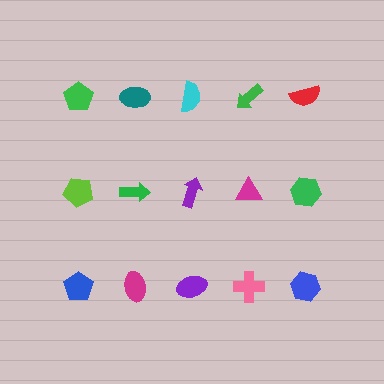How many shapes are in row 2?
5 shapes.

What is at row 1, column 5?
A red semicircle.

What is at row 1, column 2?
A teal ellipse.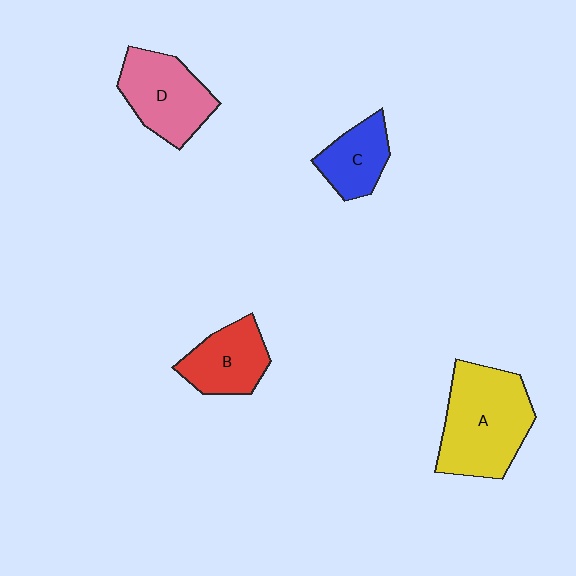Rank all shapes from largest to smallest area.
From largest to smallest: A (yellow), D (pink), B (red), C (blue).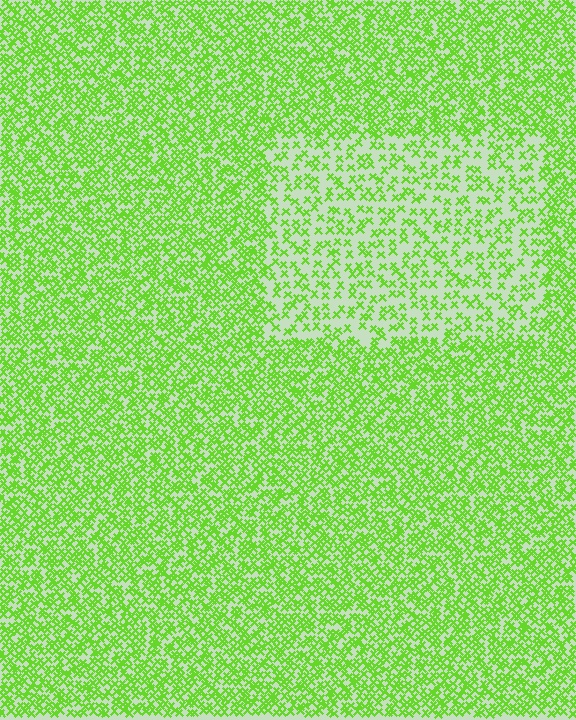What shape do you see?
I see a rectangle.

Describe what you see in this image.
The image contains small lime elements arranged at two different densities. A rectangle-shaped region is visible where the elements are less densely packed than the surrounding area.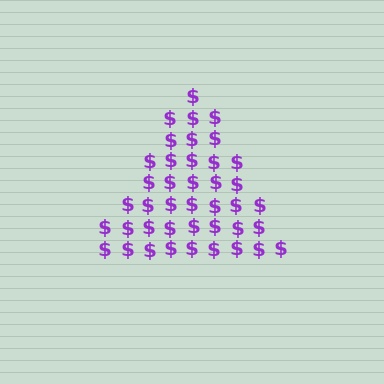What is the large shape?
The large shape is a triangle.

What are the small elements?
The small elements are dollar signs.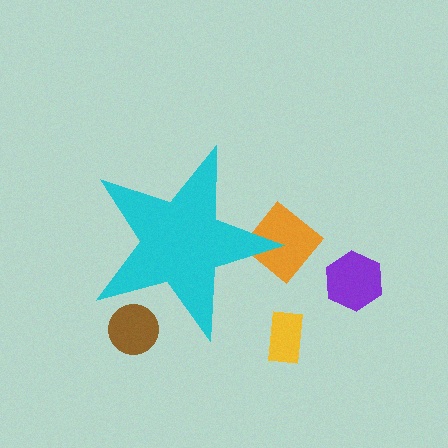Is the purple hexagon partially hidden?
No, the purple hexagon is fully visible.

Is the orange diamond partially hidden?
Yes, the orange diamond is partially hidden behind the cyan star.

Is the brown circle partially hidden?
Yes, the brown circle is partially hidden behind the cyan star.